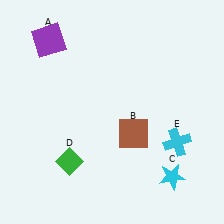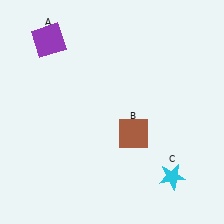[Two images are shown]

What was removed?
The green diamond (D), the cyan cross (E) were removed in Image 2.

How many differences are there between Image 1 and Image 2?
There are 2 differences between the two images.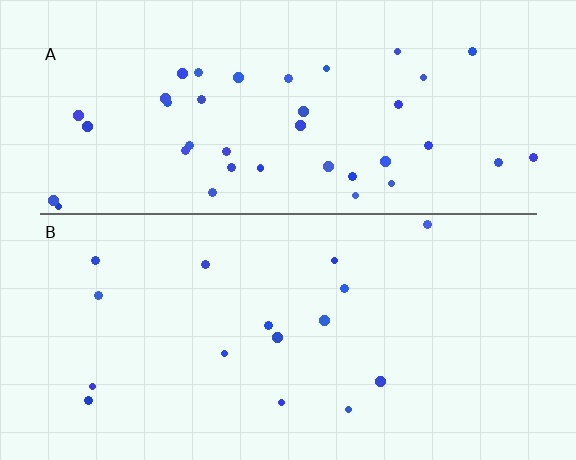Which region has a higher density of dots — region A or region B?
A (the top).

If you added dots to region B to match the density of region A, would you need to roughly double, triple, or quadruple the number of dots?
Approximately triple.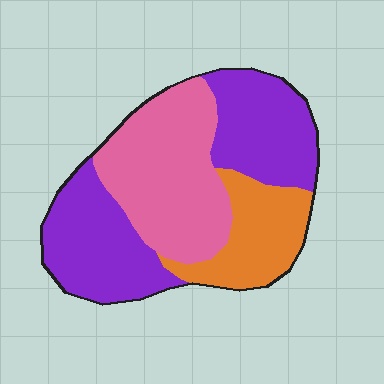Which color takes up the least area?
Orange, at roughly 20%.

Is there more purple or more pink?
Purple.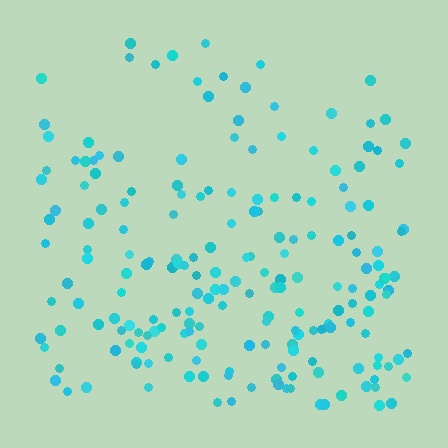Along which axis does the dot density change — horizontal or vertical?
Vertical.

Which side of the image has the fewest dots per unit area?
The top.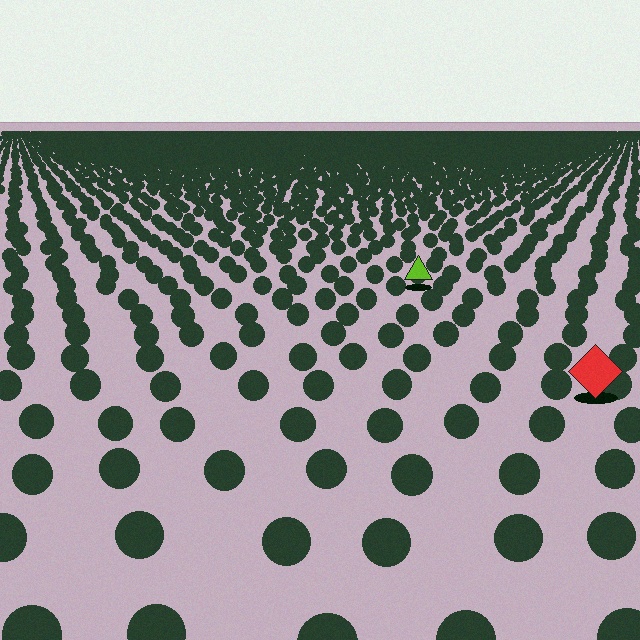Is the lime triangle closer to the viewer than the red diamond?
No. The red diamond is closer — you can tell from the texture gradient: the ground texture is coarser near it.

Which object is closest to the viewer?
The red diamond is closest. The texture marks near it are larger and more spread out.